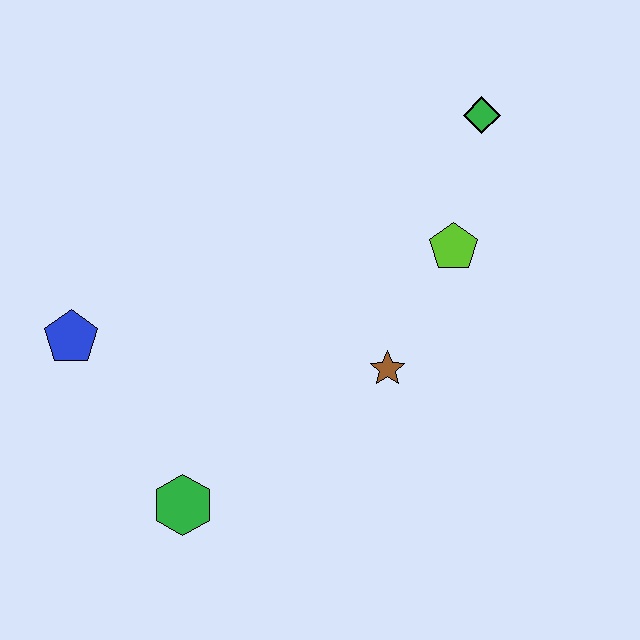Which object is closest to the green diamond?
The lime pentagon is closest to the green diamond.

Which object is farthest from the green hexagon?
The green diamond is farthest from the green hexagon.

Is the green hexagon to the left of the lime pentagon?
Yes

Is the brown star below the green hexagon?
No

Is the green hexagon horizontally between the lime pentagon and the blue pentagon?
Yes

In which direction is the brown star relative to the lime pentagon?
The brown star is below the lime pentagon.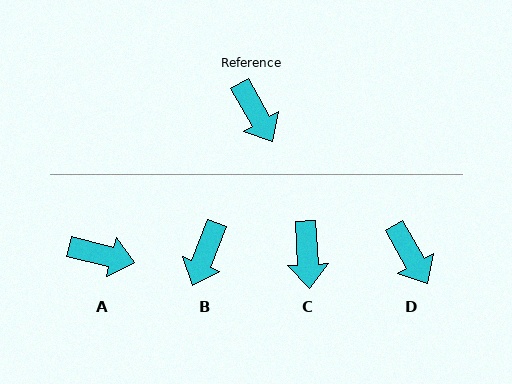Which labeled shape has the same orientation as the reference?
D.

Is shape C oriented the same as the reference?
No, it is off by about 27 degrees.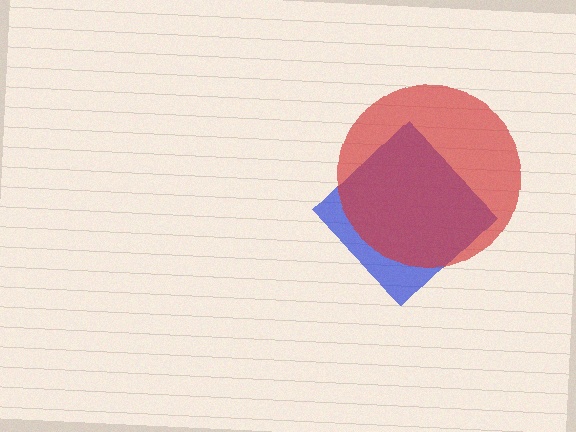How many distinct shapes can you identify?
There are 2 distinct shapes: a blue diamond, a red circle.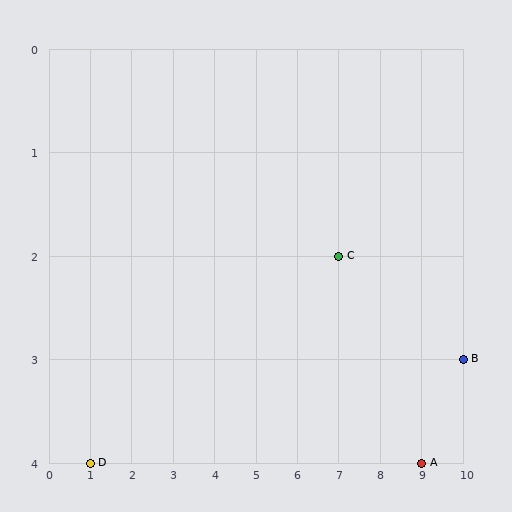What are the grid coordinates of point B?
Point B is at grid coordinates (10, 3).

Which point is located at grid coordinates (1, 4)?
Point D is at (1, 4).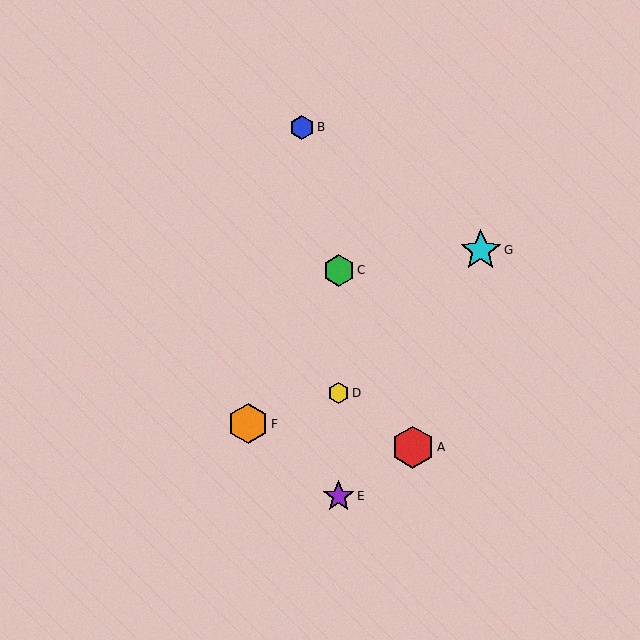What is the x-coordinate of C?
Object C is at x≈339.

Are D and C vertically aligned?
Yes, both are at x≈339.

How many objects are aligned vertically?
3 objects (C, D, E) are aligned vertically.